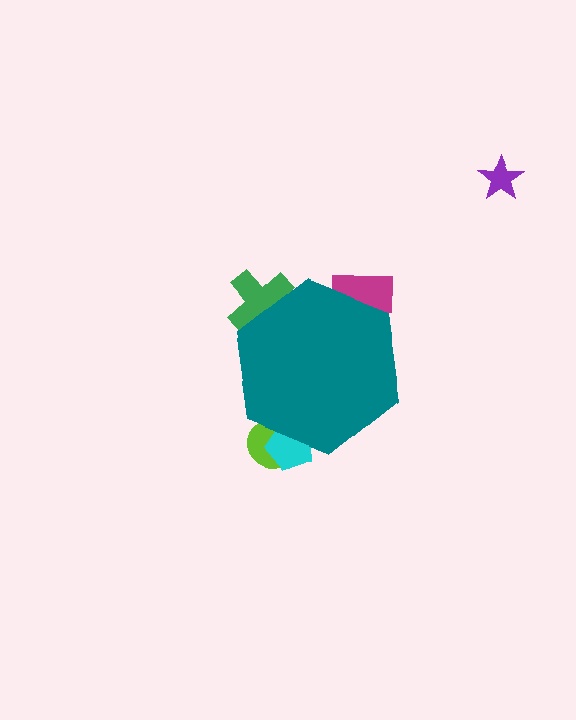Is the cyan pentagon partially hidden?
Yes, the cyan pentagon is partially hidden behind the teal hexagon.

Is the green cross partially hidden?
Yes, the green cross is partially hidden behind the teal hexagon.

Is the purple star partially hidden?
No, the purple star is fully visible.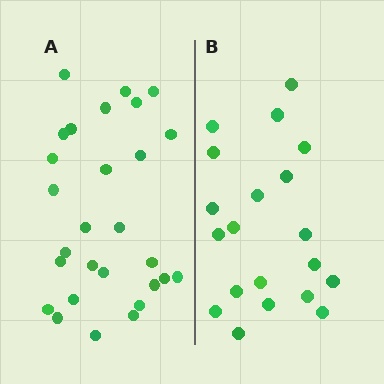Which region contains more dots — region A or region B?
Region A (the left region) has more dots.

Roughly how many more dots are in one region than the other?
Region A has roughly 8 or so more dots than region B.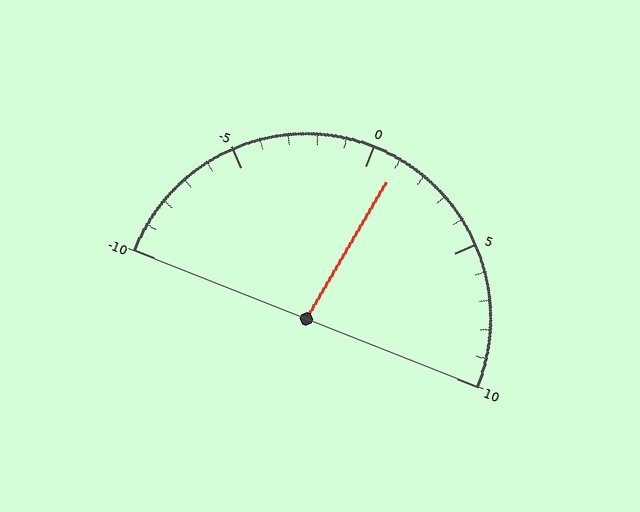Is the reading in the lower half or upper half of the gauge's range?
The reading is in the upper half of the range (-10 to 10).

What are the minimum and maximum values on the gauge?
The gauge ranges from -10 to 10.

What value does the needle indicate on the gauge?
The needle indicates approximately 1.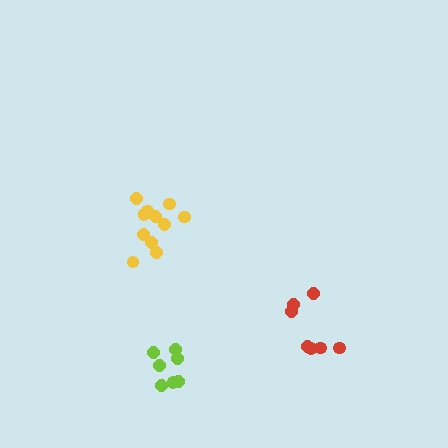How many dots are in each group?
Group 1: 11 dots, Group 2: 7 dots, Group 3: 8 dots (26 total).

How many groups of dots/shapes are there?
There are 3 groups.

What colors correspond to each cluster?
The clusters are colored: yellow, red, lime.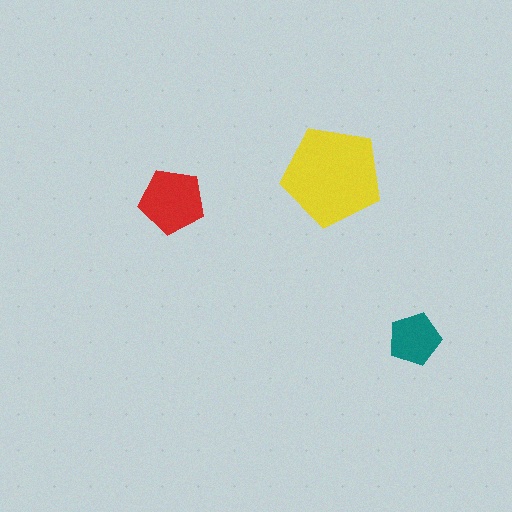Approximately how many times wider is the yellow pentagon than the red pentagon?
About 1.5 times wider.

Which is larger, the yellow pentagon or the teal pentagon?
The yellow one.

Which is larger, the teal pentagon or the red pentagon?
The red one.